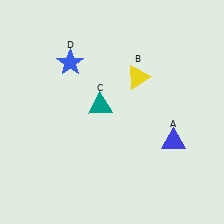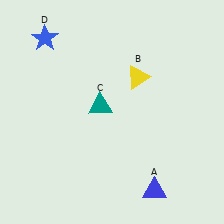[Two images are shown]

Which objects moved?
The objects that moved are: the blue triangle (A), the blue star (D).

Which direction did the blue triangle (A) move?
The blue triangle (A) moved down.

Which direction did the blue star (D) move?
The blue star (D) moved left.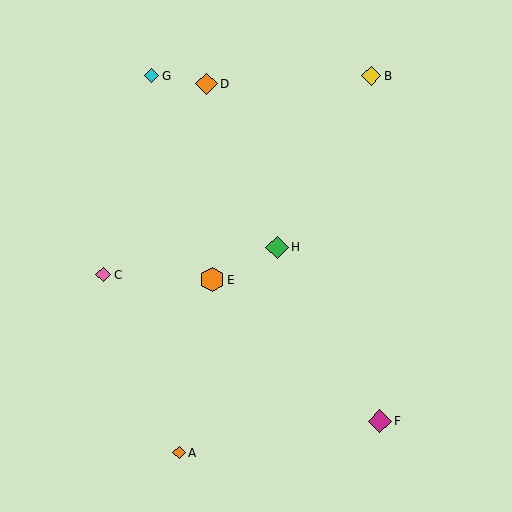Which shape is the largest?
The orange hexagon (labeled E) is the largest.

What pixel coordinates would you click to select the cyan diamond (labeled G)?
Click at (152, 76) to select the cyan diamond G.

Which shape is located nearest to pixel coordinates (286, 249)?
The green diamond (labeled H) at (277, 248) is nearest to that location.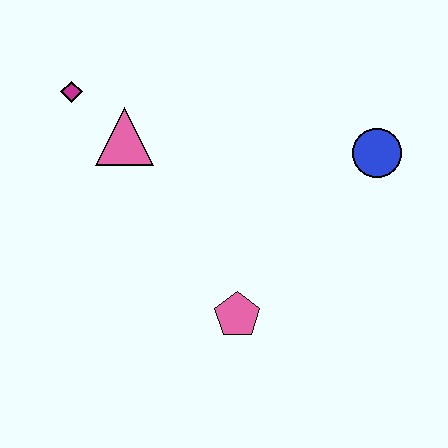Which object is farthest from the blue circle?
The magenta diamond is farthest from the blue circle.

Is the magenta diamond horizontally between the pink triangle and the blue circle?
No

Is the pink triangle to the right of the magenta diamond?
Yes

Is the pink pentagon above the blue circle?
No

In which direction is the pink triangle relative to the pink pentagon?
The pink triangle is above the pink pentagon.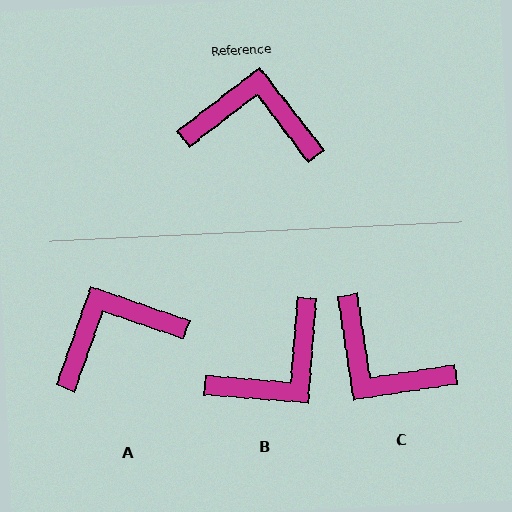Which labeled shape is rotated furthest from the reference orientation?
C, about 151 degrees away.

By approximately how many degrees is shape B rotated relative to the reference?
Approximately 132 degrees clockwise.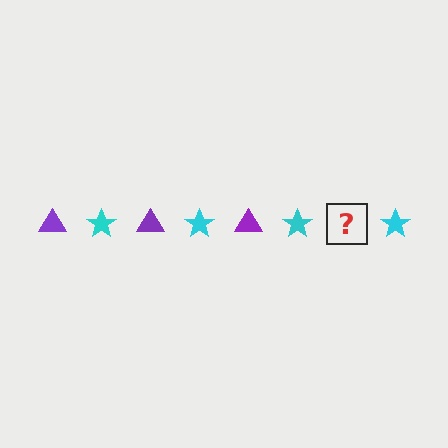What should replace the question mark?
The question mark should be replaced with a purple triangle.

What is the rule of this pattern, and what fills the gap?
The rule is that the pattern alternates between purple triangle and cyan star. The gap should be filled with a purple triangle.